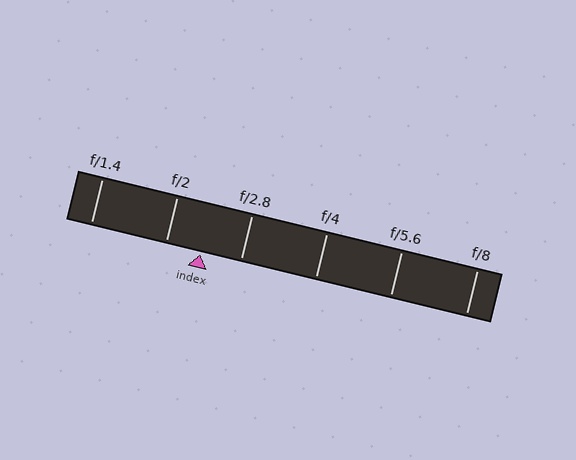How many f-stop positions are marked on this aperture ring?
There are 6 f-stop positions marked.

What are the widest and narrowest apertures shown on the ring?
The widest aperture shown is f/1.4 and the narrowest is f/8.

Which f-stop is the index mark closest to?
The index mark is closest to f/2.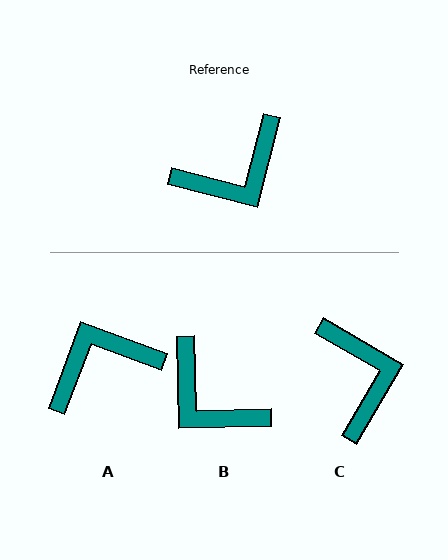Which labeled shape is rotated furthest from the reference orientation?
A, about 174 degrees away.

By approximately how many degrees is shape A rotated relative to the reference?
Approximately 174 degrees counter-clockwise.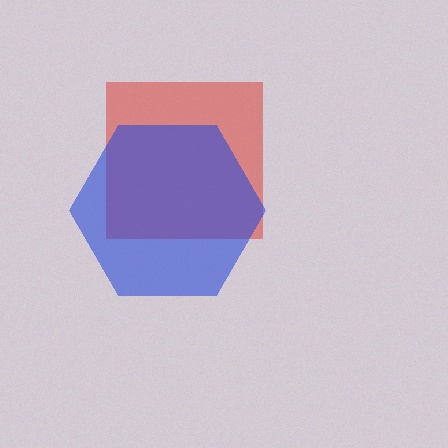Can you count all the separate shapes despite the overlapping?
Yes, there are 2 separate shapes.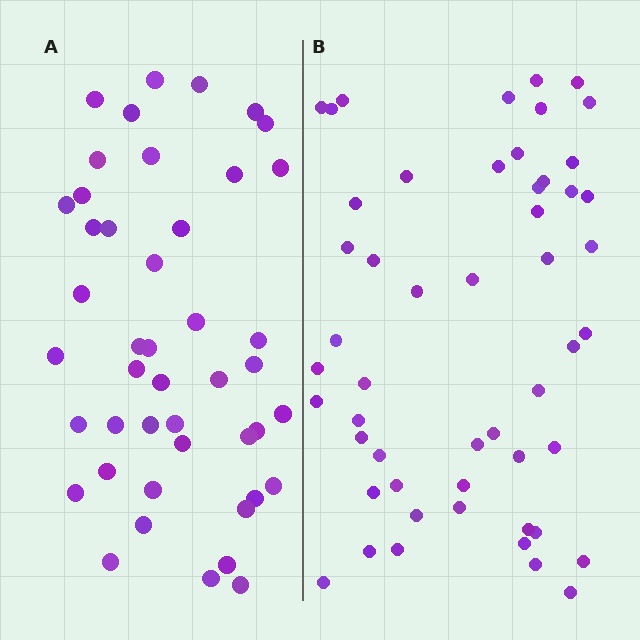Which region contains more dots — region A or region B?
Region B (the right region) has more dots.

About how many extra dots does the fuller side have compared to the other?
Region B has roughly 8 or so more dots than region A.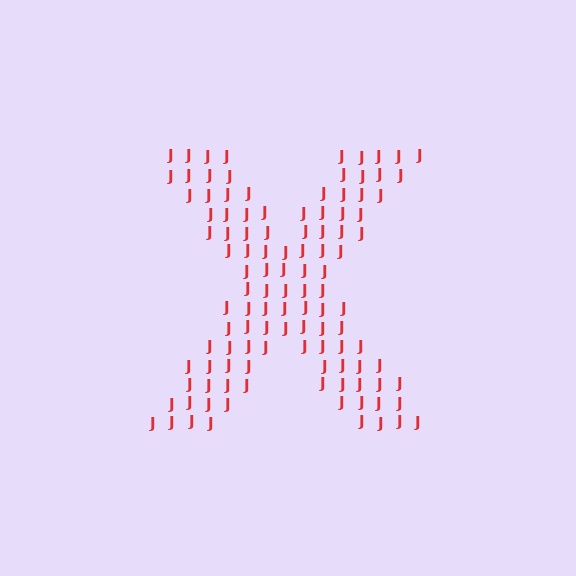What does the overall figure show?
The overall figure shows the letter X.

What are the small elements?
The small elements are letter J's.